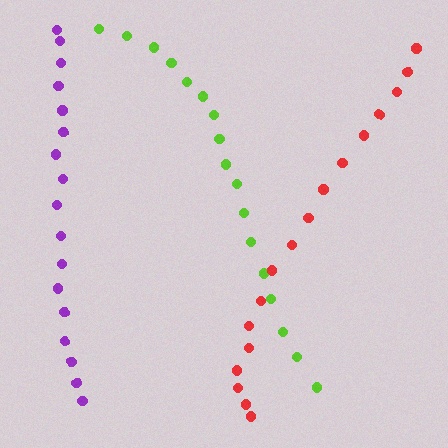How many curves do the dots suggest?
There are 3 distinct paths.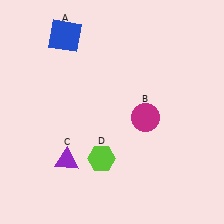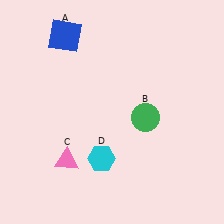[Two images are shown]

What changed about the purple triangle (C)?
In Image 1, C is purple. In Image 2, it changed to pink.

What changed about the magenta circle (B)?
In Image 1, B is magenta. In Image 2, it changed to green.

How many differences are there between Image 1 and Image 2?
There are 3 differences between the two images.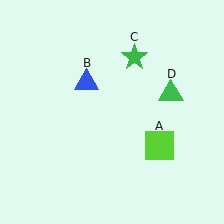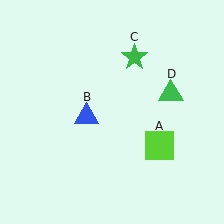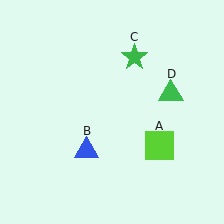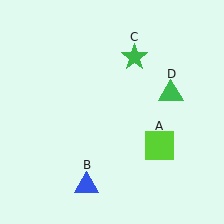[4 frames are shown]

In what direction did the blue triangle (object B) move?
The blue triangle (object B) moved down.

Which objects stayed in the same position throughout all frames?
Lime square (object A) and green star (object C) and green triangle (object D) remained stationary.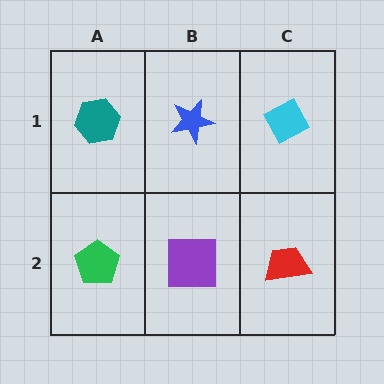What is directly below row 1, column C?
A red trapezoid.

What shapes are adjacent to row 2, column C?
A cyan diamond (row 1, column C), a purple square (row 2, column B).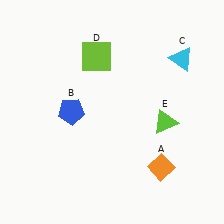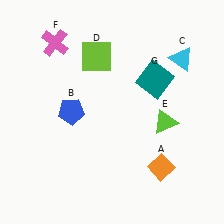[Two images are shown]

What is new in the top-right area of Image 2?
A teal square (G) was added in the top-right area of Image 2.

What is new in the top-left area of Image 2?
A pink cross (F) was added in the top-left area of Image 2.